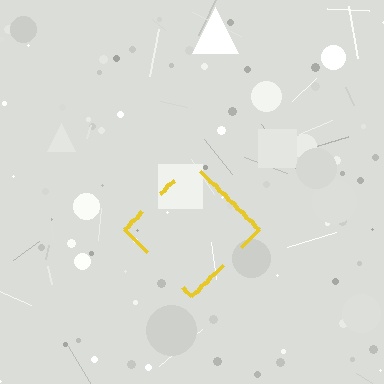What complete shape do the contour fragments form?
The contour fragments form a diamond.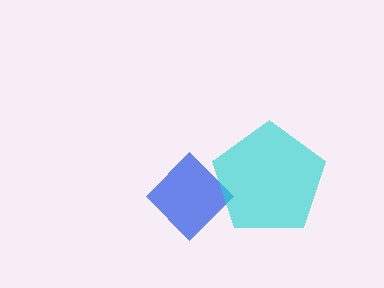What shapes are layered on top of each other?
The layered shapes are: a blue diamond, a cyan pentagon.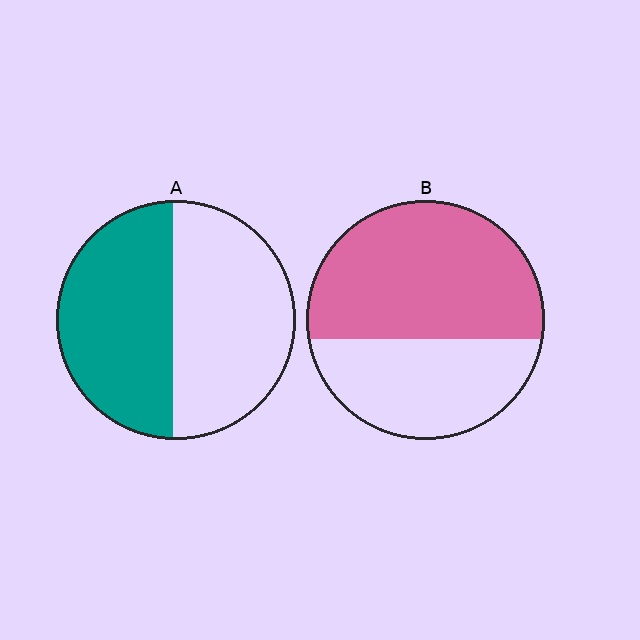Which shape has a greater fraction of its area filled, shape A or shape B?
Shape B.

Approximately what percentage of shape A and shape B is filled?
A is approximately 50% and B is approximately 60%.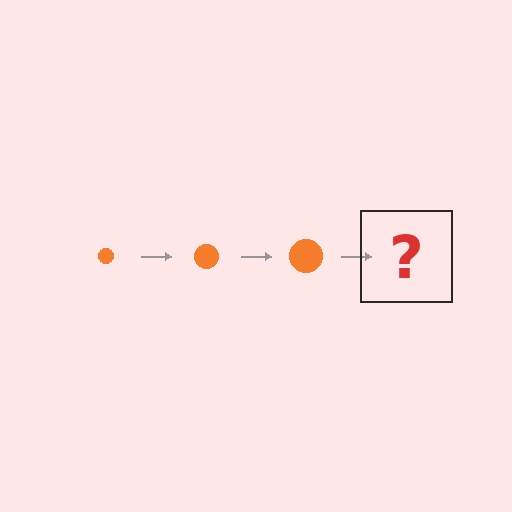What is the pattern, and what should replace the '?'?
The pattern is that the circle gets progressively larger each step. The '?' should be an orange circle, larger than the previous one.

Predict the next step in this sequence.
The next step is an orange circle, larger than the previous one.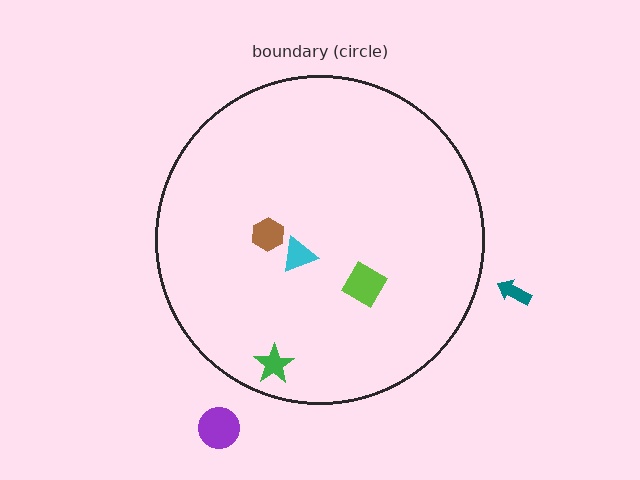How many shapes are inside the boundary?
4 inside, 2 outside.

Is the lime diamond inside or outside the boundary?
Inside.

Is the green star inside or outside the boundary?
Inside.